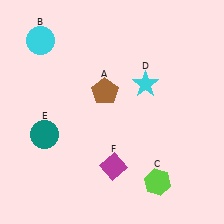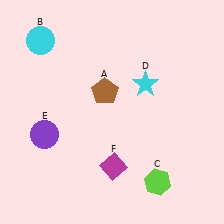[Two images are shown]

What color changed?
The circle (E) changed from teal in Image 1 to purple in Image 2.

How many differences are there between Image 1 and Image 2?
There is 1 difference between the two images.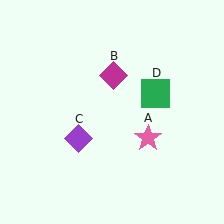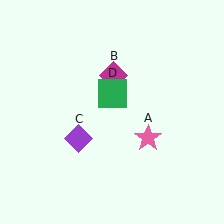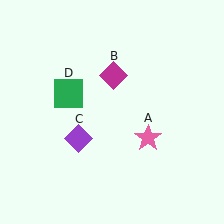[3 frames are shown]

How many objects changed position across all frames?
1 object changed position: green square (object D).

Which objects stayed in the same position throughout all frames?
Pink star (object A) and magenta diamond (object B) and purple diamond (object C) remained stationary.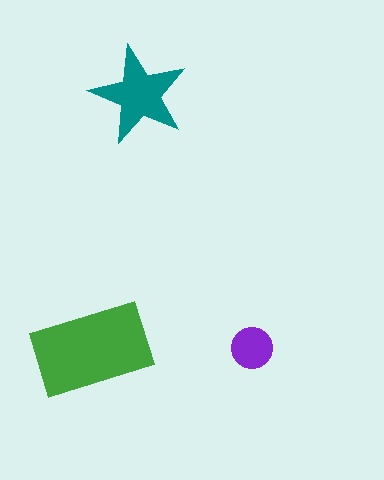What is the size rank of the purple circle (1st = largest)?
3rd.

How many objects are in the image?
There are 3 objects in the image.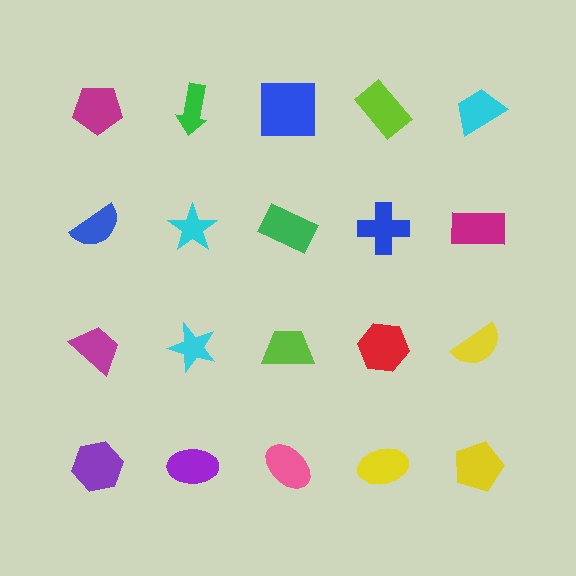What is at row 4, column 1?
A purple hexagon.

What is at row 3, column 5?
A yellow semicircle.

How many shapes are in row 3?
5 shapes.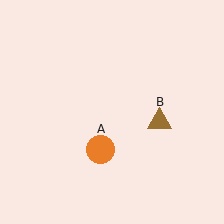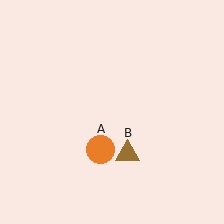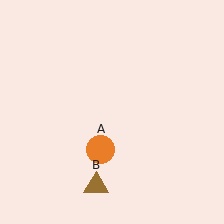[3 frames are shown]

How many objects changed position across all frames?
1 object changed position: brown triangle (object B).